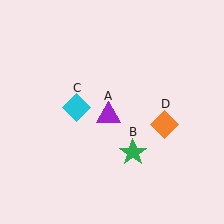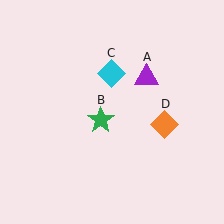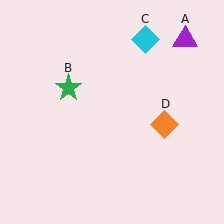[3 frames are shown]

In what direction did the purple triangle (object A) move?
The purple triangle (object A) moved up and to the right.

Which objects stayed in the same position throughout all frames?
Orange diamond (object D) remained stationary.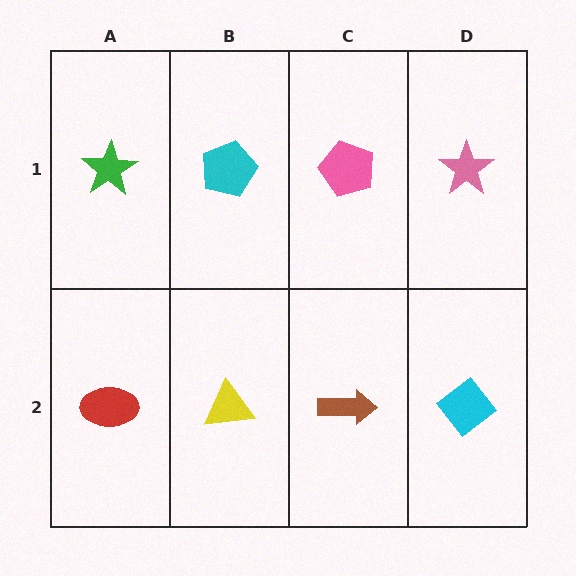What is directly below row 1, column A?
A red ellipse.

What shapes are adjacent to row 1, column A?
A red ellipse (row 2, column A), a cyan pentagon (row 1, column B).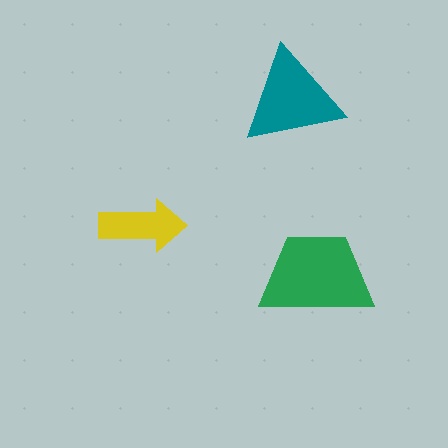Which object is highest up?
The teal triangle is topmost.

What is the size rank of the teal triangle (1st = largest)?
2nd.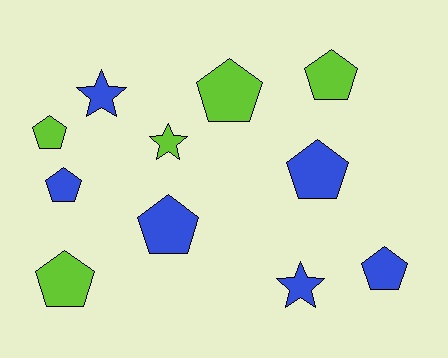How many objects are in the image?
There are 11 objects.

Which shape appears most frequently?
Pentagon, with 8 objects.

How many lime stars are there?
There is 1 lime star.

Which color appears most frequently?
Blue, with 6 objects.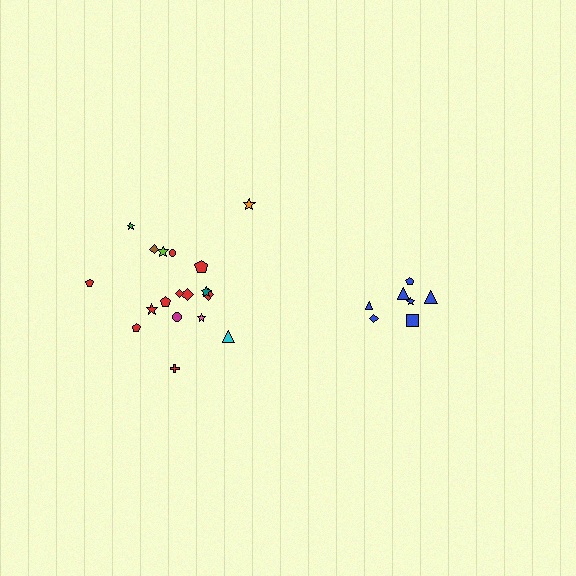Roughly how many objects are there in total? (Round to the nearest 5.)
Roughly 25 objects in total.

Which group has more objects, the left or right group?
The left group.